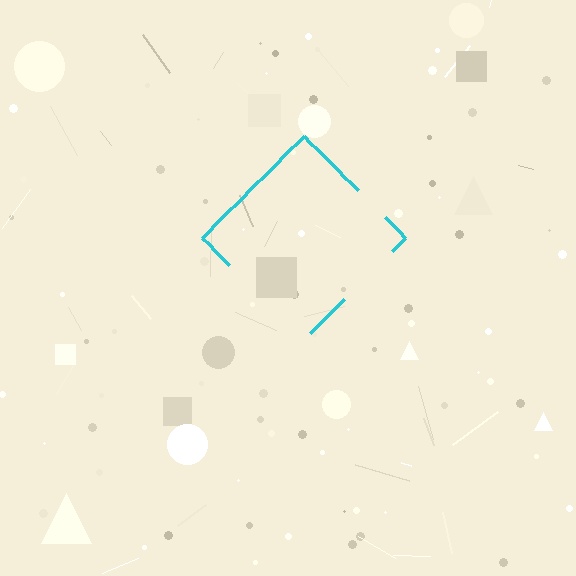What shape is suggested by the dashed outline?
The dashed outline suggests a diamond.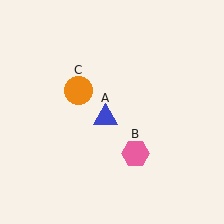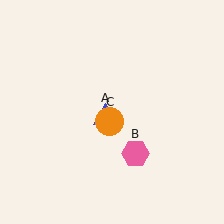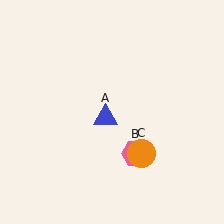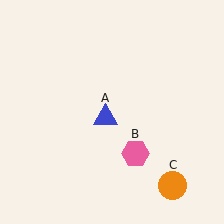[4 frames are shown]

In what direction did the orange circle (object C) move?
The orange circle (object C) moved down and to the right.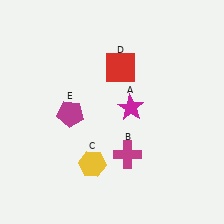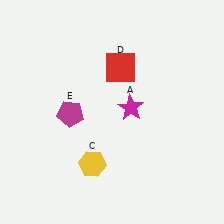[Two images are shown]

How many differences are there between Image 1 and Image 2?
There is 1 difference between the two images.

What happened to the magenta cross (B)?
The magenta cross (B) was removed in Image 2. It was in the bottom-right area of Image 1.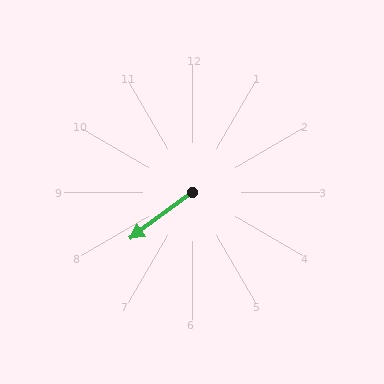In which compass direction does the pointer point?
Southwest.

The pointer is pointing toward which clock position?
Roughly 8 o'clock.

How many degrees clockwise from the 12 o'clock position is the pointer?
Approximately 234 degrees.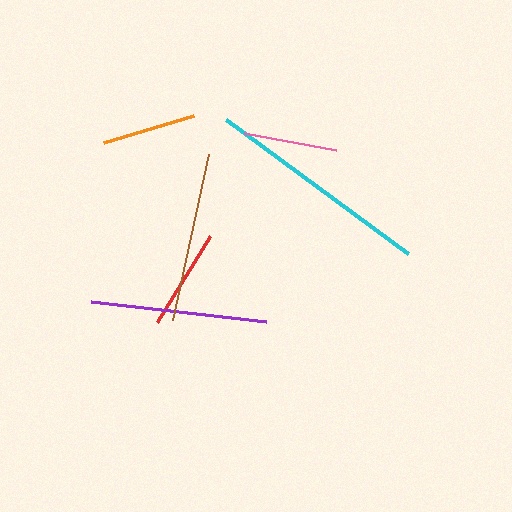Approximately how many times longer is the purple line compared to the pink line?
The purple line is approximately 1.9 times the length of the pink line.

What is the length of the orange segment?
The orange segment is approximately 94 pixels long.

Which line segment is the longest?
The cyan line is the longest at approximately 227 pixels.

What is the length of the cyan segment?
The cyan segment is approximately 227 pixels long.